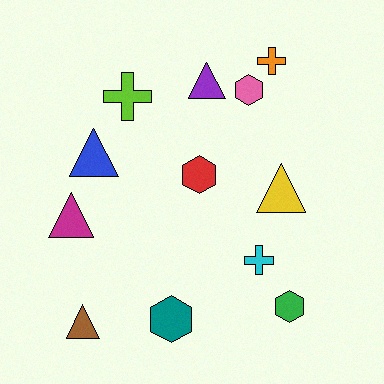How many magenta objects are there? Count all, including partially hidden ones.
There is 1 magenta object.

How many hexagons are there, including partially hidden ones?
There are 4 hexagons.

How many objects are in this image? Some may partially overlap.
There are 12 objects.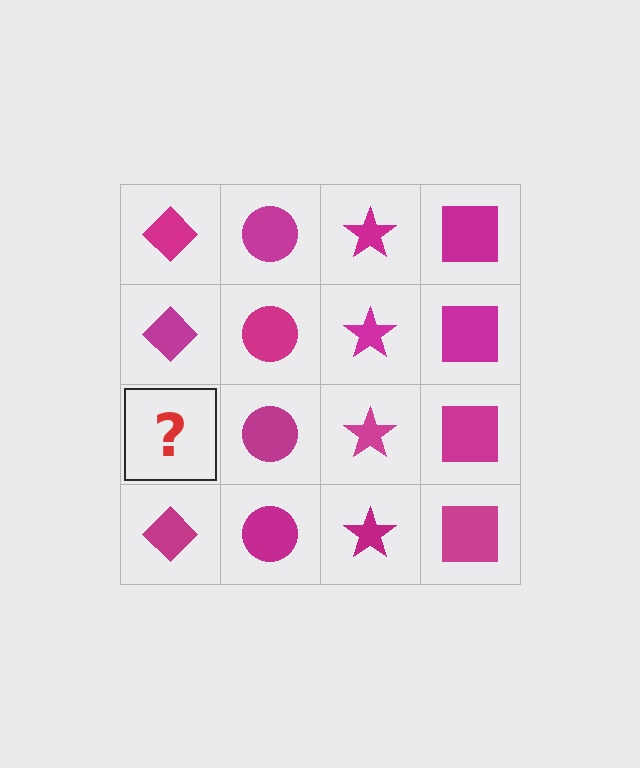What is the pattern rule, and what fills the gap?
The rule is that each column has a consistent shape. The gap should be filled with a magenta diamond.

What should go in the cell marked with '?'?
The missing cell should contain a magenta diamond.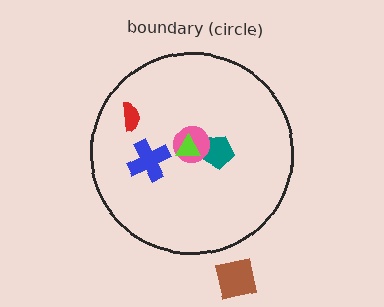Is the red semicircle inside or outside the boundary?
Inside.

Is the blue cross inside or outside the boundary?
Inside.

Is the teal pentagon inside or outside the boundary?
Inside.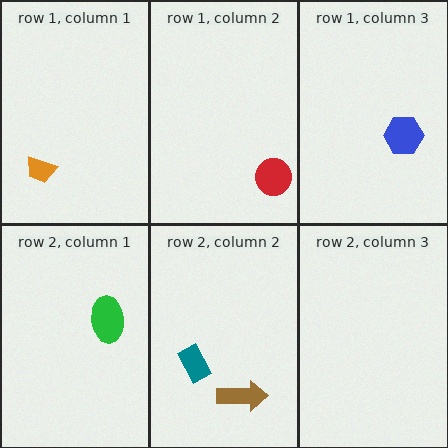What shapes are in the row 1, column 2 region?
The red circle.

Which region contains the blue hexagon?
The row 1, column 3 region.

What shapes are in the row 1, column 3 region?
The blue hexagon.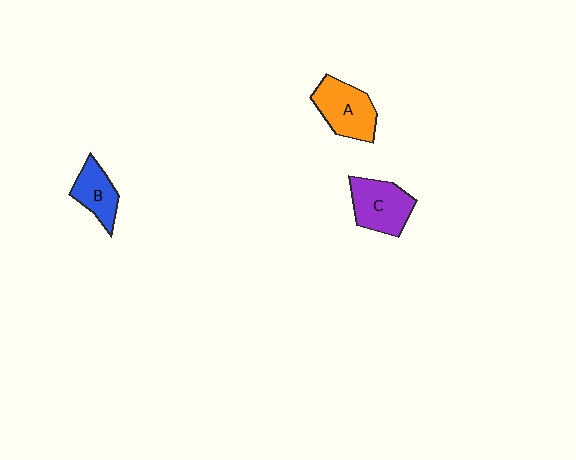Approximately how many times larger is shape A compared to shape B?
Approximately 1.4 times.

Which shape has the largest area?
Shape A (orange).